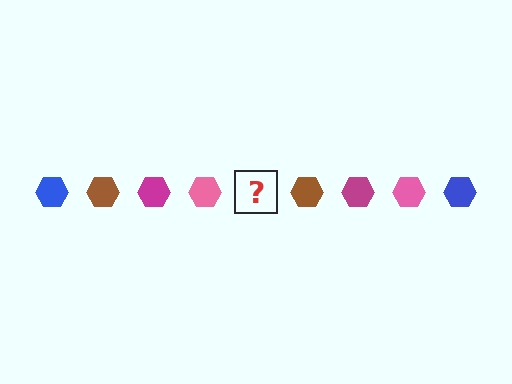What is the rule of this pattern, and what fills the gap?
The rule is that the pattern cycles through blue, brown, magenta, pink hexagons. The gap should be filled with a blue hexagon.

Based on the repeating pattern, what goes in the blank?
The blank should be a blue hexagon.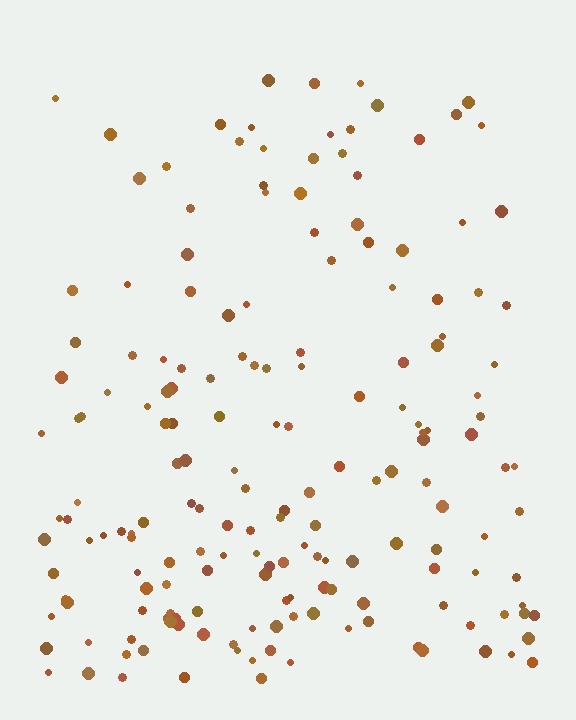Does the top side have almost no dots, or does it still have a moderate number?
Still a moderate number, just noticeably fewer than the bottom.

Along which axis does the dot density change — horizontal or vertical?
Vertical.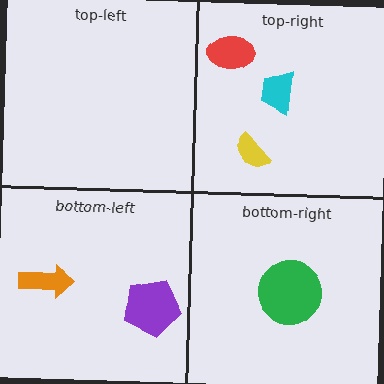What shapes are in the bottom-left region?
The purple pentagon, the orange arrow.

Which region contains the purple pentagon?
The bottom-left region.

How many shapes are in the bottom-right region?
1.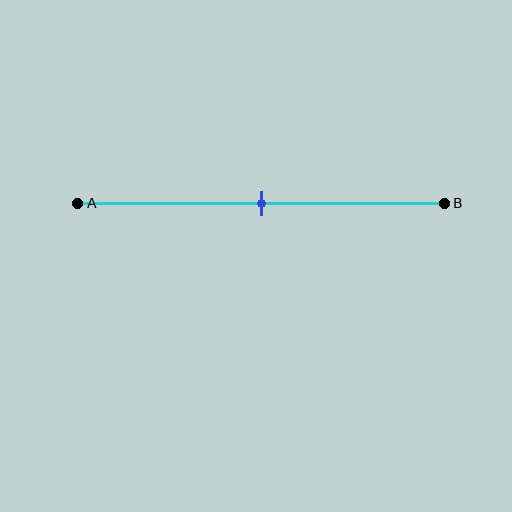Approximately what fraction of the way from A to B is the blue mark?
The blue mark is approximately 50% of the way from A to B.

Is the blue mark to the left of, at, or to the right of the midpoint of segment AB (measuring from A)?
The blue mark is approximately at the midpoint of segment AB.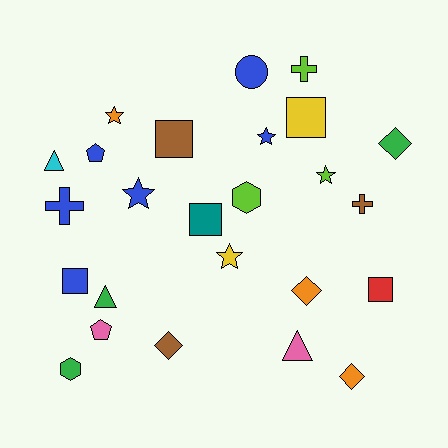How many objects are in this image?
There are 25 objects.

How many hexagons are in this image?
There are 2 hexagons.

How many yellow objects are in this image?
There are 2 yellow objects.